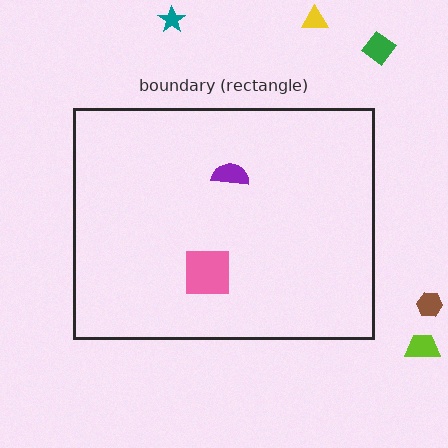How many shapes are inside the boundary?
2 inside, 5 outside.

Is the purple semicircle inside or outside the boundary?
Inside.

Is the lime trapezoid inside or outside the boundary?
Outside.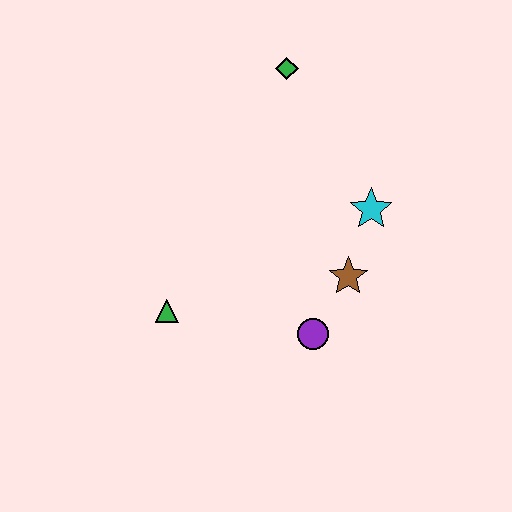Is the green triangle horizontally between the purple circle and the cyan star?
No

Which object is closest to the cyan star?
The brown star is closest to the cyan star.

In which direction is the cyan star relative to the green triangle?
The cyan star is to the right of the green triangle.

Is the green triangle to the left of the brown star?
Yes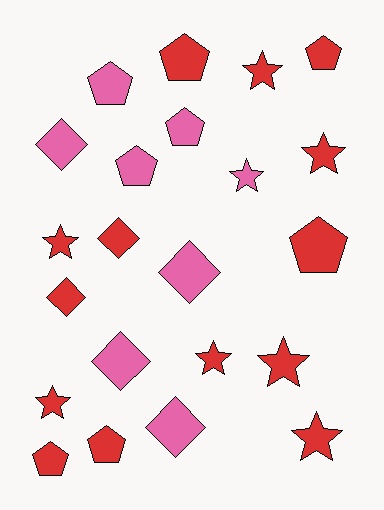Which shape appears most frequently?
Star, with 8 objects.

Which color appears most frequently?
Red, with 14 objects.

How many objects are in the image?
There are 22 objects.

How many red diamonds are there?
There are 2 red diamonds.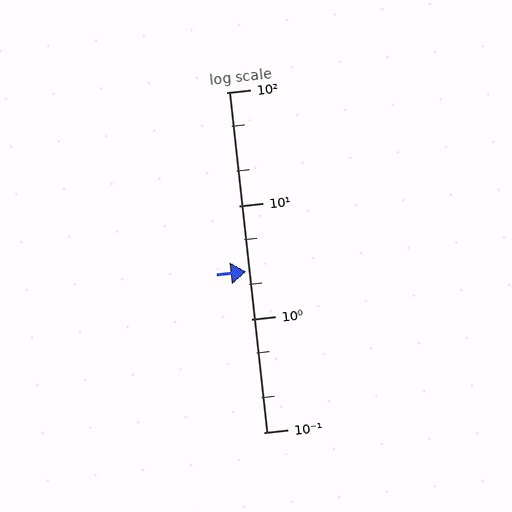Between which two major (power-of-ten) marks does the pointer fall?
The pointer is between 1 and 10.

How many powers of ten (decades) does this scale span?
The scale spans 3 decades, from 0.1 to 100.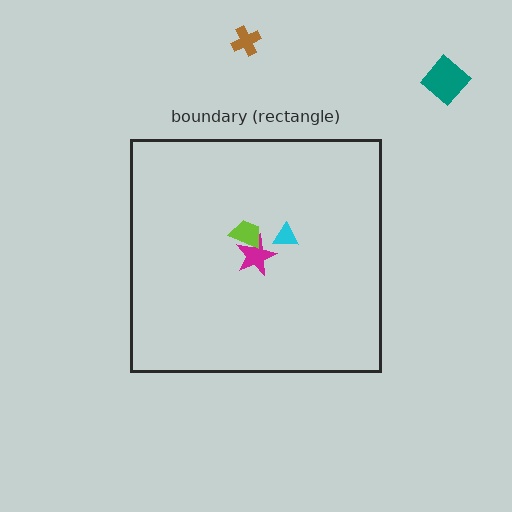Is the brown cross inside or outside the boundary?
Outside.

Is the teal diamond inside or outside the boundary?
Outside.